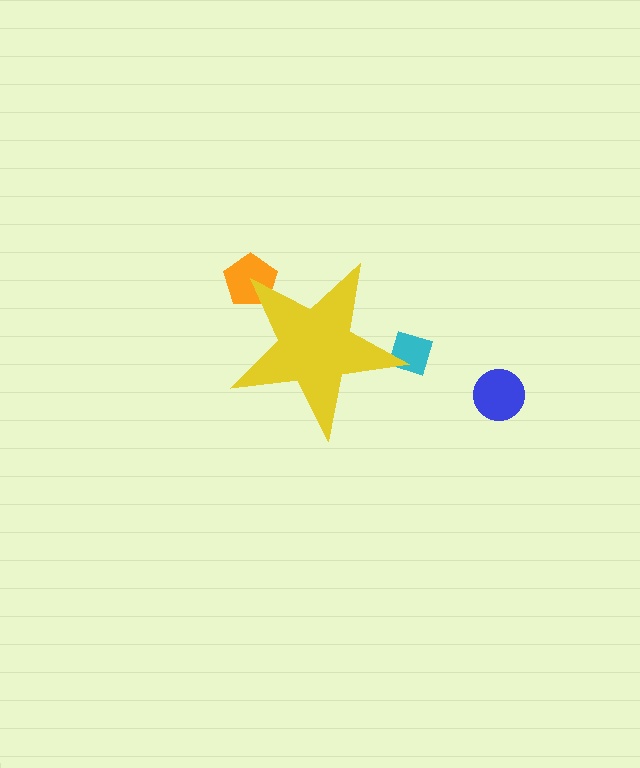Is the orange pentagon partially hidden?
Yes, the orange pentagon is partially hidden behind the yellow star.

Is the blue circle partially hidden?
No, the blue circle is fully visible.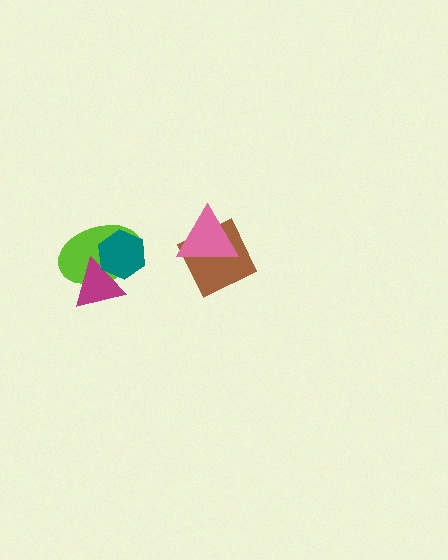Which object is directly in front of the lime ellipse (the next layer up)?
The magenta triangle is directly in front of the lime ellipse.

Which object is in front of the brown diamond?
The pink triangle is in front of the brown diamond.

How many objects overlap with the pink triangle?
1 object overlaps with the pink triangle.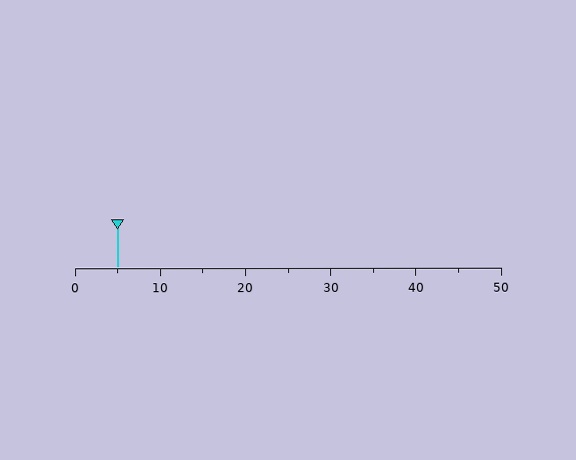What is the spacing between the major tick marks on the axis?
The major ticks are spaced 10 apart.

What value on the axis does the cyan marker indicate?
The marker indicates approximately 5.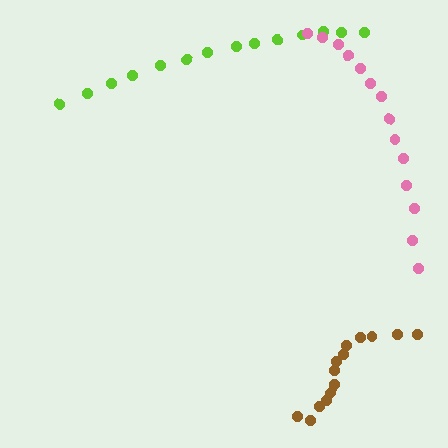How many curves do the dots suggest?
There are 3 distinct paths.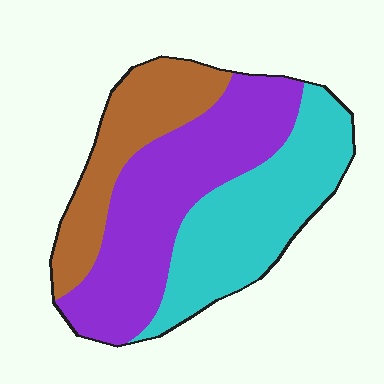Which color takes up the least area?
Brown, at roughly 25%.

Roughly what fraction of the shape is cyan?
Cyan takes up between a third and a half of the shape.